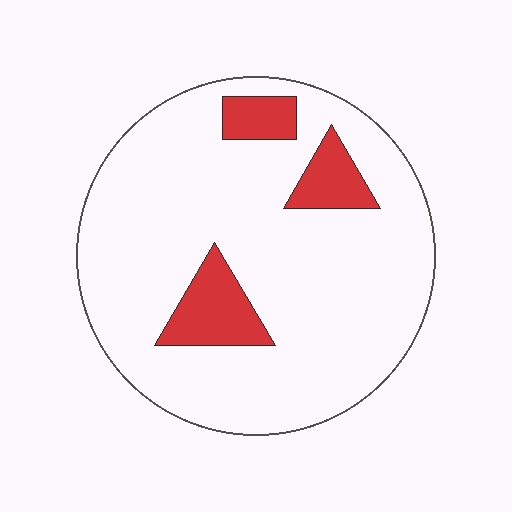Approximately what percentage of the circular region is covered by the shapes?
Approximately 15%.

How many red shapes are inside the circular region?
3.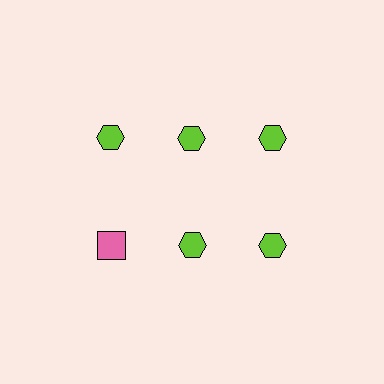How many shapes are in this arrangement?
There are 6 shapes arranged in a grid pattern.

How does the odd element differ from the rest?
It differs in both color (pink instead of lime) and shape (square instead of hexagon).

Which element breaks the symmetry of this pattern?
The pink square in the second row, leftmost column breaks the symmetry. All other shapes are lime hexagons.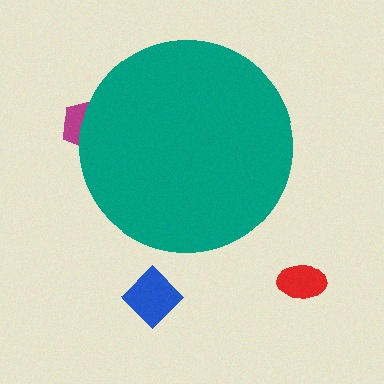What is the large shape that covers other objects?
A teal circle.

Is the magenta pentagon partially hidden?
Yes, the magenta pentagon is partially hidden behind the teal circle.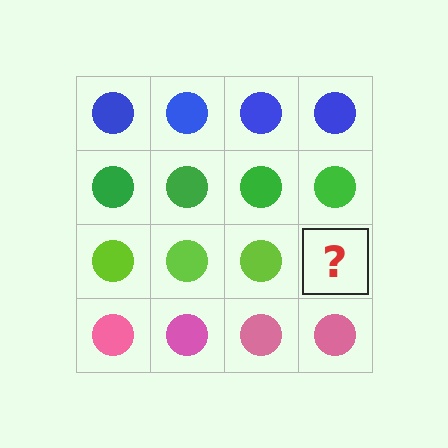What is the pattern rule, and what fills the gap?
The rule is that each row has a consistent color. The gap should be filled with a lime circle.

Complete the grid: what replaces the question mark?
The question mark should be replaced with a lime circle.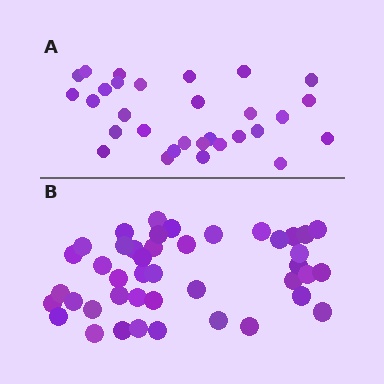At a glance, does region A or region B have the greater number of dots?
Region B (the bottom region) has more dots.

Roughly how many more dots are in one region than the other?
Region B has approximately 15 more dots than region A.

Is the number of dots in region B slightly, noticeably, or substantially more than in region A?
Region B has noticeably more, but not dramatically so. The ratio is roughly 1.4 to 1.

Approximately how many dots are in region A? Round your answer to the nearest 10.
About 30 dots.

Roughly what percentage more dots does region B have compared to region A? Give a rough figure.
About 45% more.